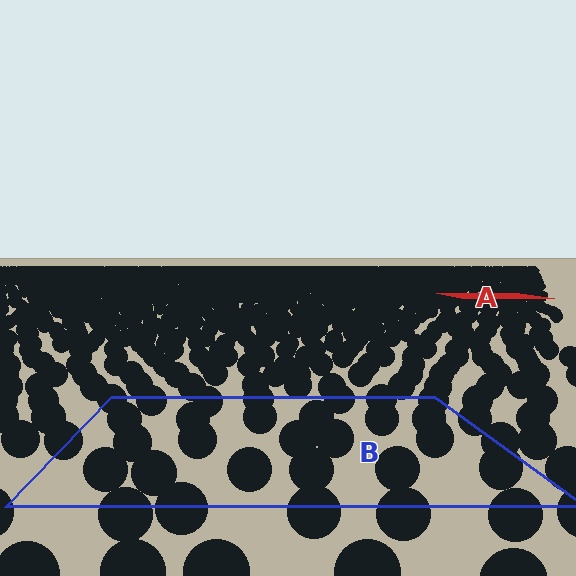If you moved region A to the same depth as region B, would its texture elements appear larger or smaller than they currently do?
They would appear larger. At a closer depth, the same texture elements are projected at a bigger on-screen size.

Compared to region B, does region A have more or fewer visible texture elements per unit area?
Region A has more texture elements per unit area — they are packed more densely because it is farther away.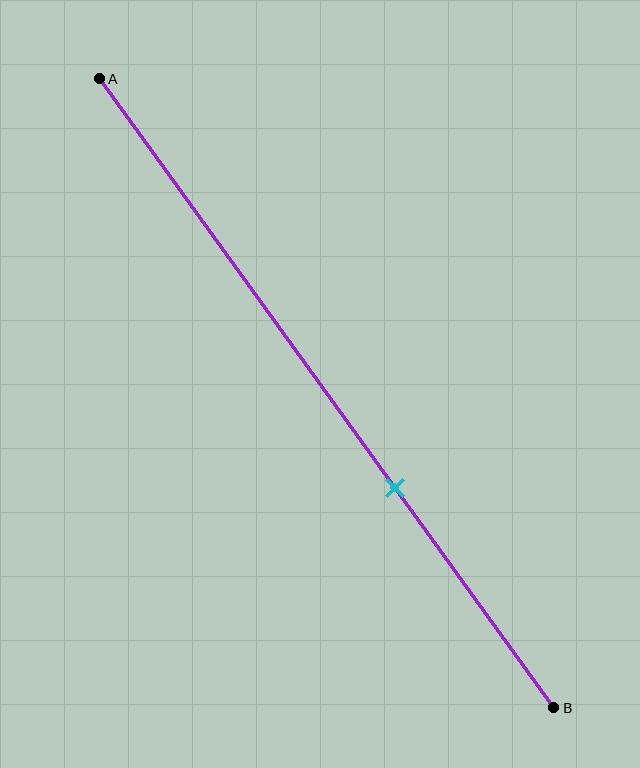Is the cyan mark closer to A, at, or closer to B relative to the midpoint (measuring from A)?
The cyan mark is closer to point B than the midpoint of segment AB.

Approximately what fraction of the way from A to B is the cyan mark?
The cyan mark is approximately 65% of the way from A to B.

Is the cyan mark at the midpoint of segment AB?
No, the mark is at about 65% from A, not at the 50% midpoint.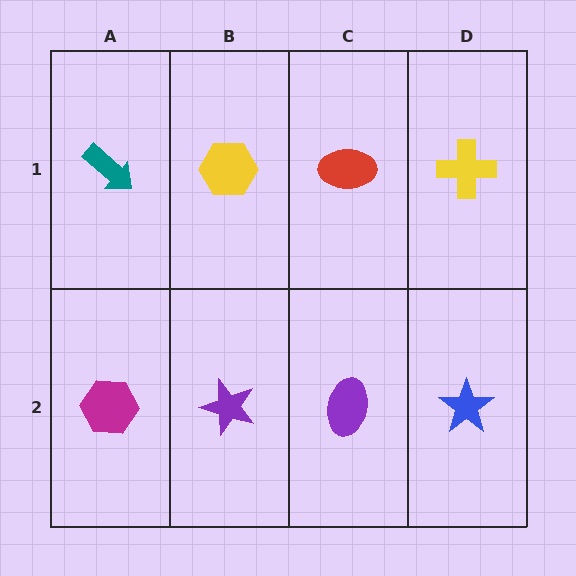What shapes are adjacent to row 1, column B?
A purple star (row 2, column B), a teal arrow (row 1, column A), a red ellipse (row 1, column C).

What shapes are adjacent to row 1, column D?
A blue star (row 2, column D), a red ellipse (row 1, column C).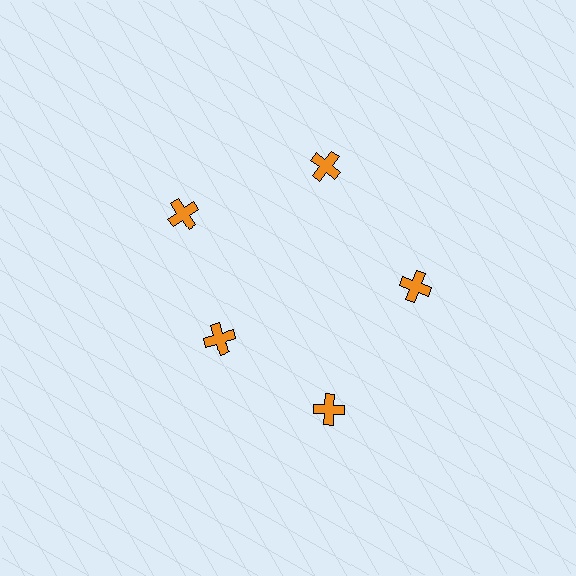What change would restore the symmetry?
The symmetry would be restored by moving it outward, back onto the ring so that all 5 crosses sit at equal angles and equal distance from the center.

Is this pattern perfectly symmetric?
No. The 5 orange crosses are arranged in a ring, but one element near the 8 o'clock position is pulled inward toward the center, breaking the 5-fold rotational symmetry.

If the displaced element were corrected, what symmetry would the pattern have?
It would have 5-fold rotational symmetry — the pattern would map onto itself every 72 degrees.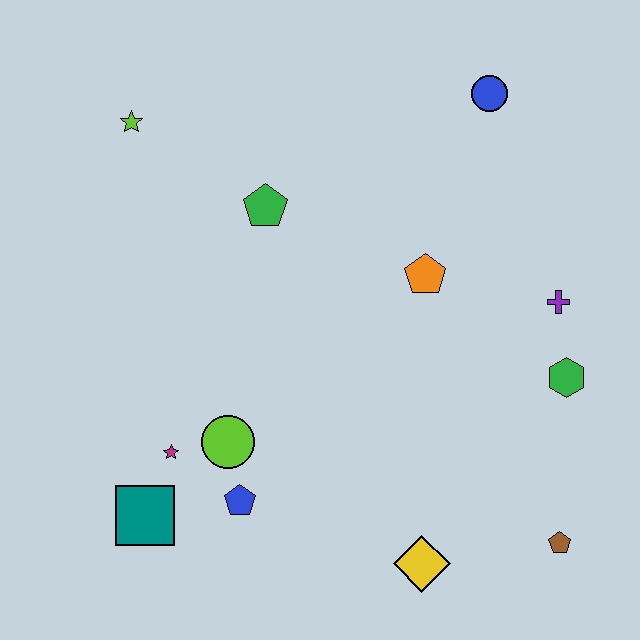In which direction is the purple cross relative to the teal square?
The purple cross is to the right of the teal square.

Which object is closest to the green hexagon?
The purple cross is closest to the green hexagon.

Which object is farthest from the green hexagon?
The lime star is farthest from the green hexagon.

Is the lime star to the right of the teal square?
No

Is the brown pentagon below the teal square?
Yes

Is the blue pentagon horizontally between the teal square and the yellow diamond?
Yes